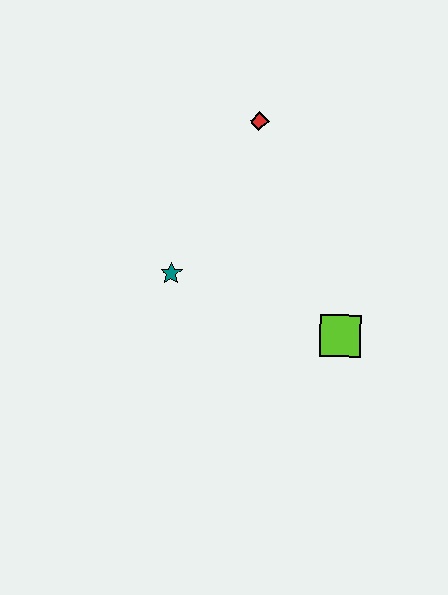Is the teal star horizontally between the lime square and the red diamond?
No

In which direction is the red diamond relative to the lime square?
The red diamond is above the lime square.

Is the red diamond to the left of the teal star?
No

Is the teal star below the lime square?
No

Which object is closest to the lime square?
The teal star is closest to the lime square.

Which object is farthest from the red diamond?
The lime square is farthest from the red diamond.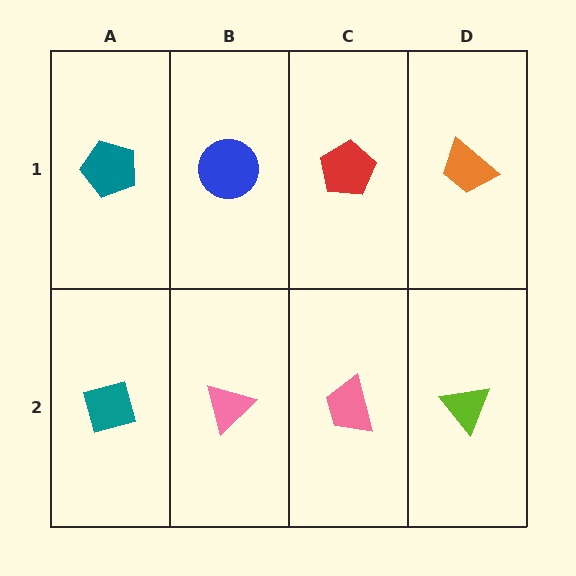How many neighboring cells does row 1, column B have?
3.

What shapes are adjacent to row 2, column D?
An orange trapezoid (row 1, column D), a pink trapezoid (row 2, column C).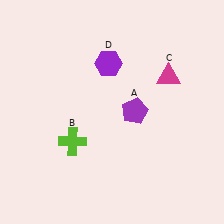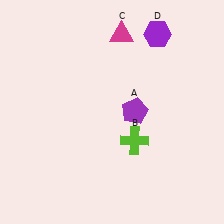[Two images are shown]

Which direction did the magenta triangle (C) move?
The magenta triangle (C) moved left.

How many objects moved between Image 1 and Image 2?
3 objects moved between the two images.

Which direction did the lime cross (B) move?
The lime cross (B) moved right.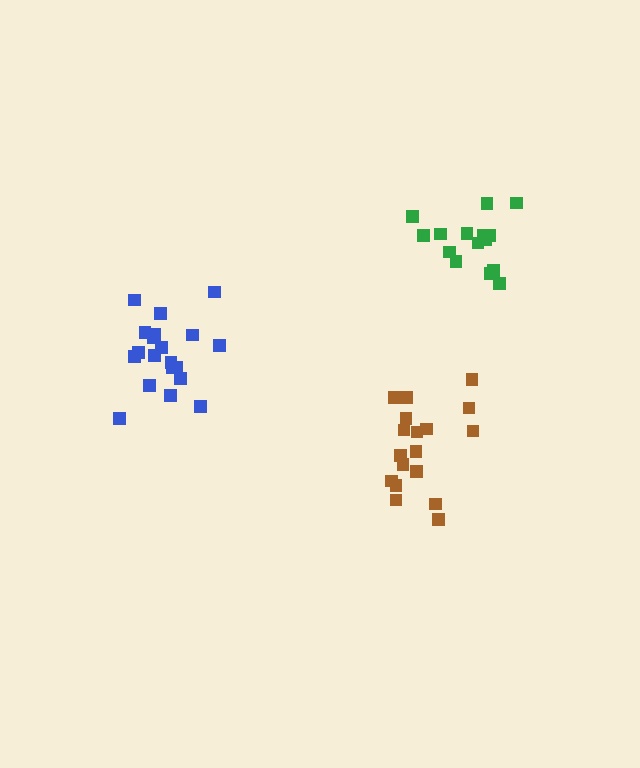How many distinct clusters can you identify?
There are 3 distinct clusters.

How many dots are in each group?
Group 1: 15 dots, Group 2: 20 dots, Group 3: 18 dots (53 total).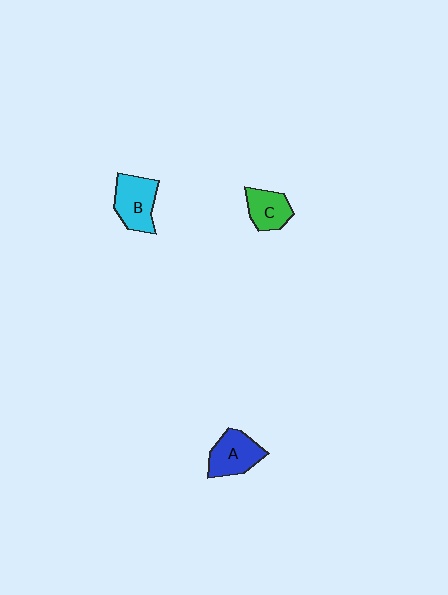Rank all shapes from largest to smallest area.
From largest to smallest: B (cyan), A (blue), C (green).